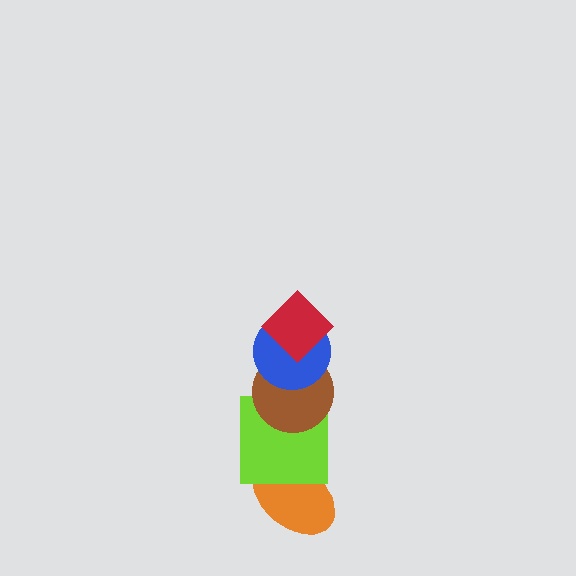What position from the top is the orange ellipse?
The orange ellipse is 5th from the top.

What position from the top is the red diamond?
The red diamond is 1st from the top.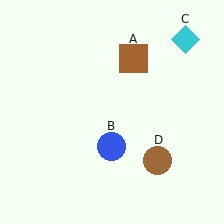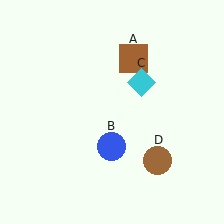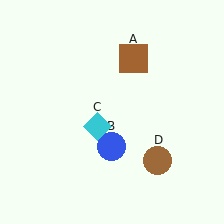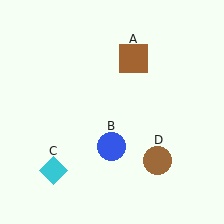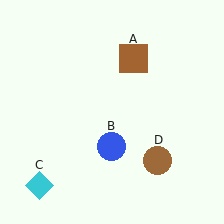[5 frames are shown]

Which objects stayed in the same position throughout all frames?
Brown square (object A) and blue circle (object B) and brown circle (object D) remained stationary.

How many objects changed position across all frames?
1 object changed position: cyan diamond (object C).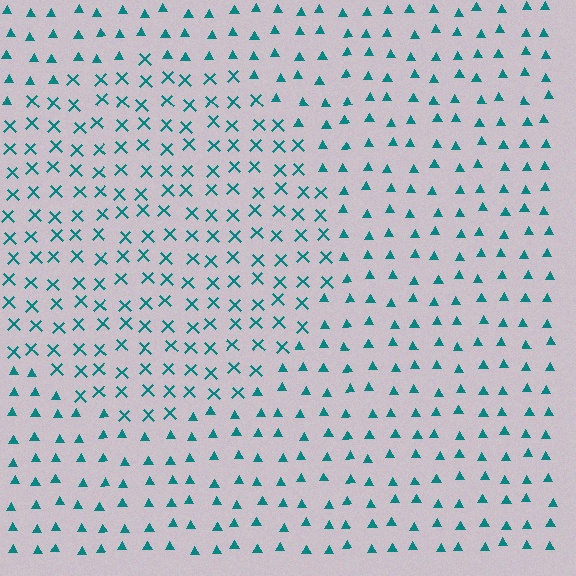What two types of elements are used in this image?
The image uses X marks inside the circle region and triangles outside it.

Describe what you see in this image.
The image is filled with small teal elements arranged in a uniform grid. A circle-shaped region contains X marks, while the surrounding area contains triangles. The boundary is defined purely by the change in element shape.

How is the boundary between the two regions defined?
The boundary is defined by a change in element shape: X marks inside vs. triangles outside. All elements share the same color and spacing.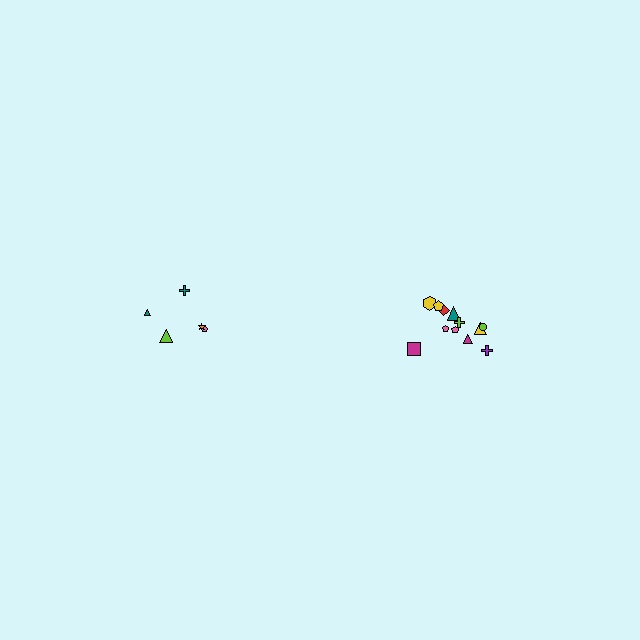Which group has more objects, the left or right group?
The right group.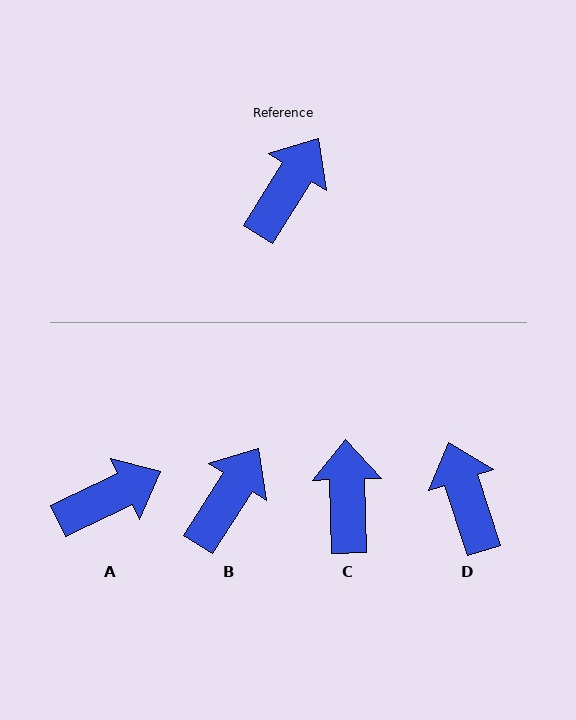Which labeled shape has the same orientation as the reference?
B.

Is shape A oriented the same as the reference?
No, it is off by about 32 degrees.